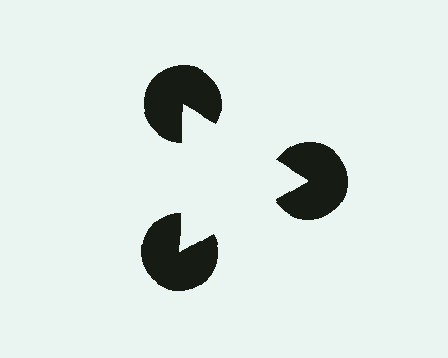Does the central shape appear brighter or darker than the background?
It typically appears slightly brighter than the background, even though no actual brightness change is drawn.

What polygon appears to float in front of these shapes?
An illusory triangle — its edges are inferred from the aligned wedge cuts in the pac-man discs, not physically drawn.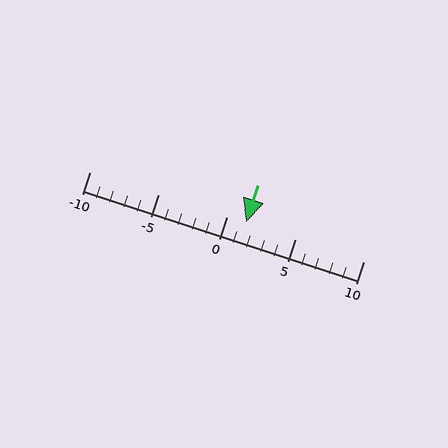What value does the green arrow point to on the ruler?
The green arrow points to approximately 1.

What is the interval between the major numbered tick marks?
The major tick marks are spaced 5 units apart.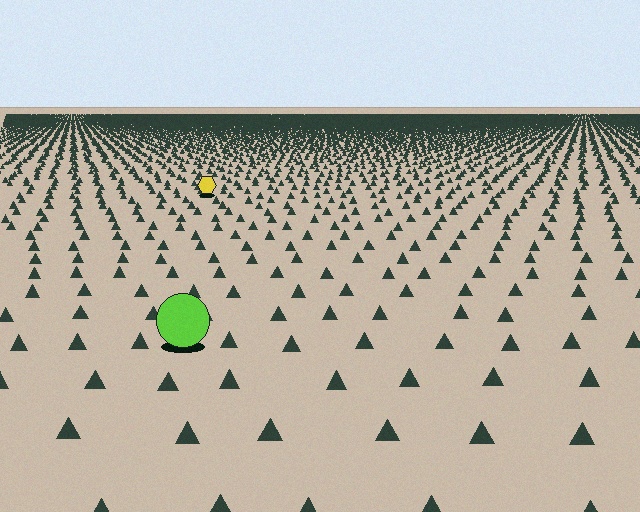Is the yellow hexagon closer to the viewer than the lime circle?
No. The lime circle is closer — you can tell from the texture gradient: the ground texture is coarser near it.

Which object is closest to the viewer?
The lime circle is closest. The texture marks near it are larger and more spread out.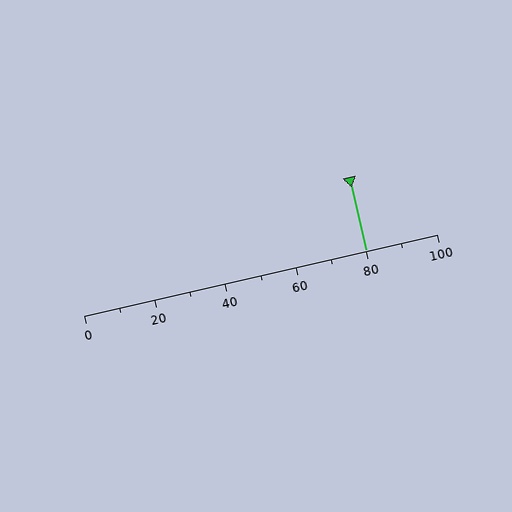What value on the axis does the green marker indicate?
The marker indicates approximately 80.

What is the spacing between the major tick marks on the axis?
The major ticks are spaced 20 apart.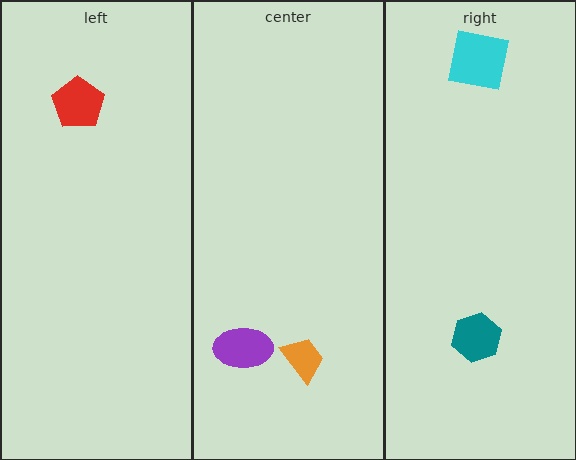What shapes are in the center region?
The orange trapezoid, the purple ellipse.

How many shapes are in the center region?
2.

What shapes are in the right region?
The teal hexagon, the cyan square.